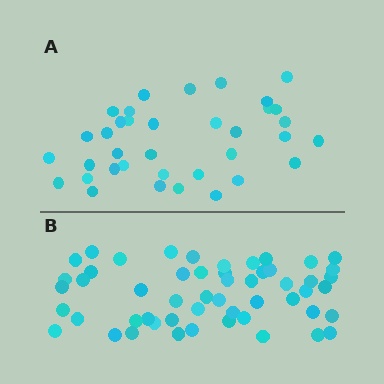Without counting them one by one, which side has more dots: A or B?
Region B (the bottom region) has more dots.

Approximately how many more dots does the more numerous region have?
Region B has approximately 15 more dots than region A.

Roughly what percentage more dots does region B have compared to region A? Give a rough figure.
About 45% more.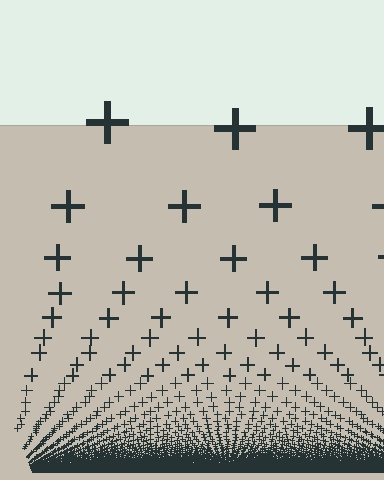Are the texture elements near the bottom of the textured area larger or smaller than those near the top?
Smaller. The gradient is inverted — elements near the bottom are smaller and denser.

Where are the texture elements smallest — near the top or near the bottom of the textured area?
Near the bottom.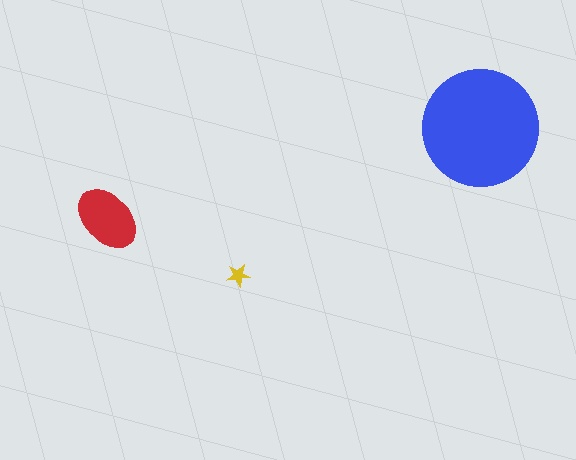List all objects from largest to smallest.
The blue circle, the red ellipse, the yellow star.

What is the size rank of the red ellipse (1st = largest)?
2nd.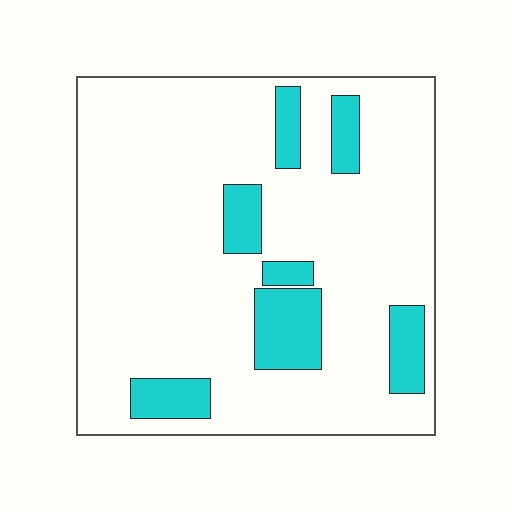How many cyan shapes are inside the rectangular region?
7.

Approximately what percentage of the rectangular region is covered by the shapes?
Approximately 15%.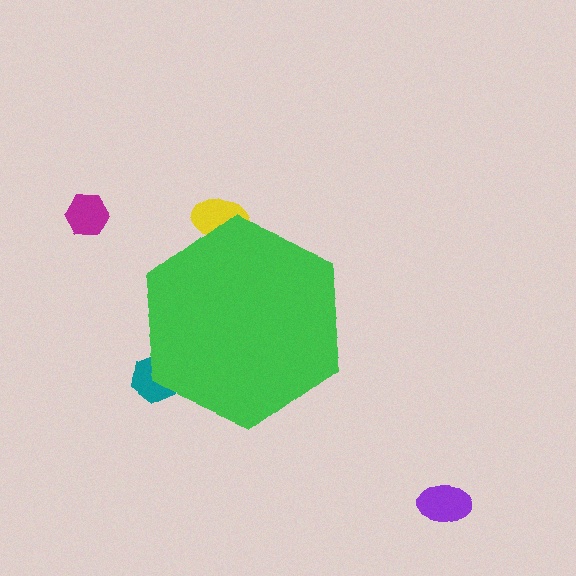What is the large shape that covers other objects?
A green hexagon.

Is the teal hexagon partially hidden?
Yes, the teal hexagon is partially hidden behind the green hexagon.